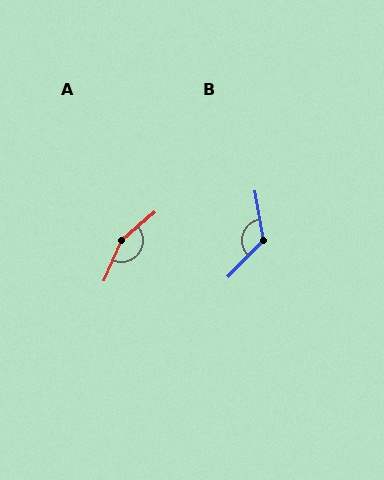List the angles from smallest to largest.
B (126°), A (153°).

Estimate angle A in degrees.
Approximately 153 degrees.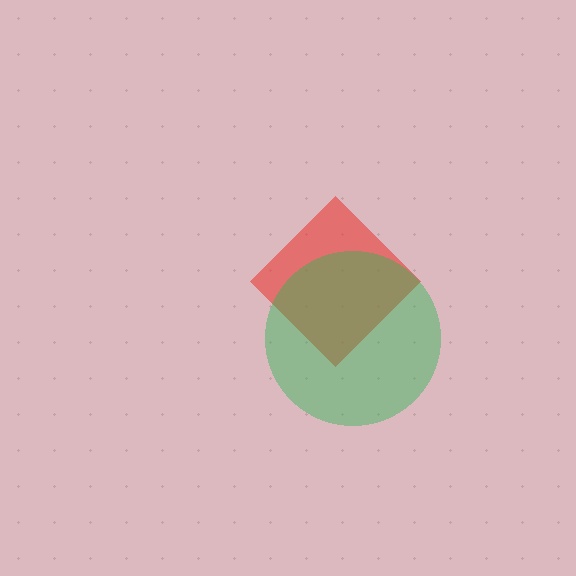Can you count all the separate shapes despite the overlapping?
Yes, there are 2 separate shapes.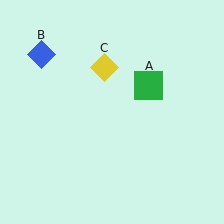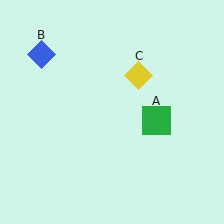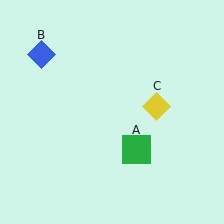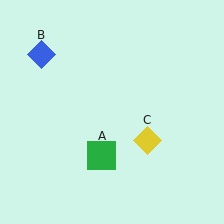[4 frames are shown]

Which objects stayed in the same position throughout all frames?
Blue diamond (object B) remained stationary.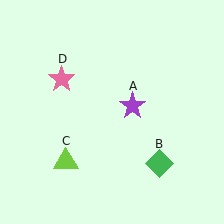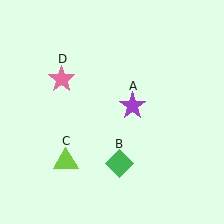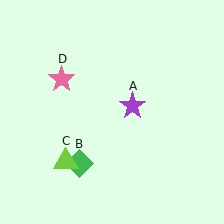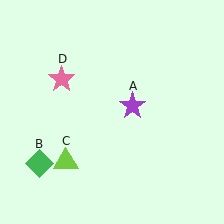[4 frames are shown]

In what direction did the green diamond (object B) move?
The green diamond (object B) moved left.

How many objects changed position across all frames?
1 object changed position: green diamond (object B).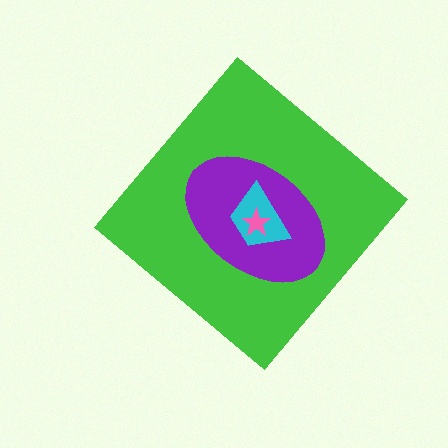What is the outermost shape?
The green diamond.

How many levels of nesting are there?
4.